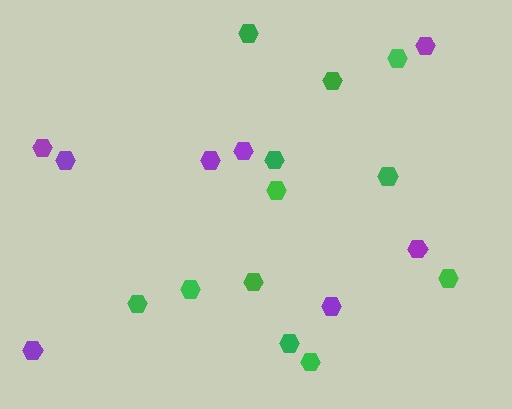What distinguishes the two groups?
There are 2 groups: one group of purple hexagons (8) and one group of green hexagons (12).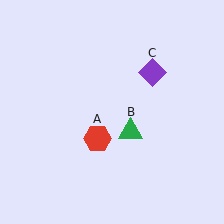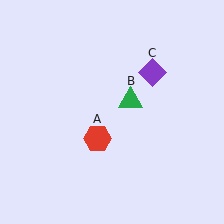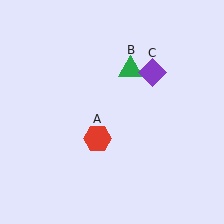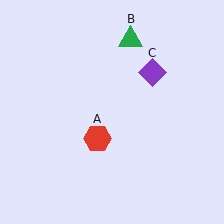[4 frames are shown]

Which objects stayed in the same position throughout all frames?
Red hexagon (object A) and purple diamond (object C) remained stationary.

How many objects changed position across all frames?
1 object changed position: green triangle (object B).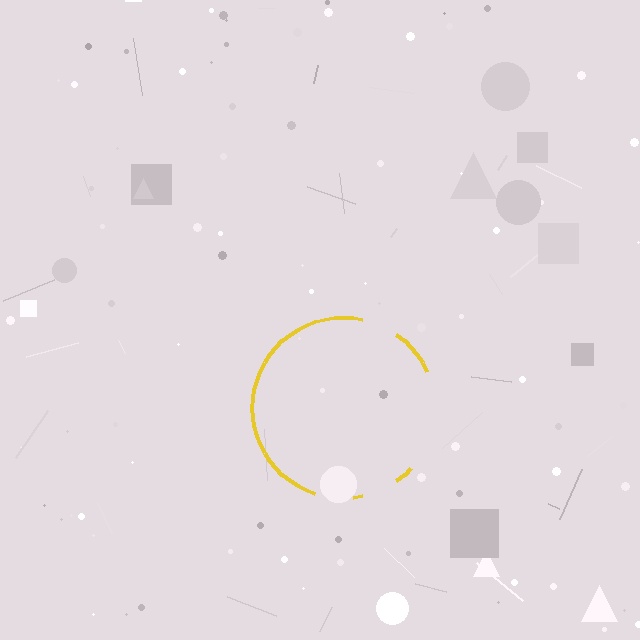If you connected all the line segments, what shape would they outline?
They would outline a circle.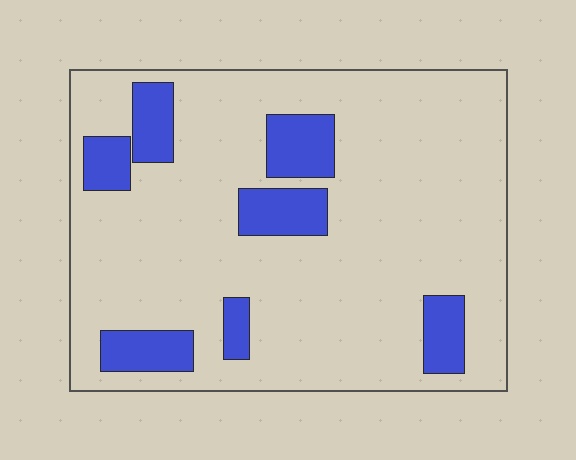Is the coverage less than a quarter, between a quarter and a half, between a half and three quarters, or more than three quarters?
Less than a quarter.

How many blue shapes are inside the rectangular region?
7.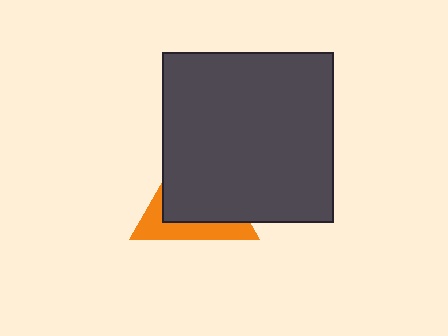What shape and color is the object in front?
The object in front is a dark gray square.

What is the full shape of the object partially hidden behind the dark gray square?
The partially hidden object is an orange triangle.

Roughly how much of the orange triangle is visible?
A small part of it is visible (roughly 32%).